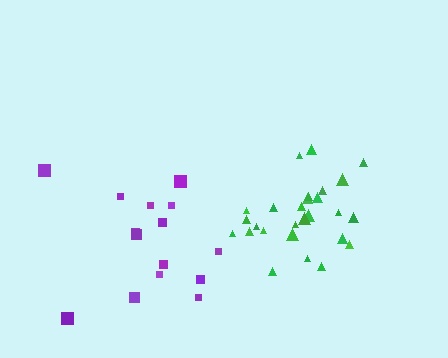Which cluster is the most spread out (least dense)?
Purple.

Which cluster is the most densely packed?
Green.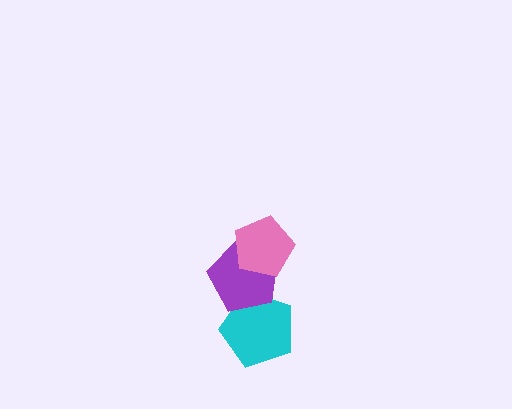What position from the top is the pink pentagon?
The pink pentagon is 1st from the top.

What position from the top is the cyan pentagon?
The cyan pentagon is 3rd from the top.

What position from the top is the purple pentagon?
The purple pentagon is 2nd from the top.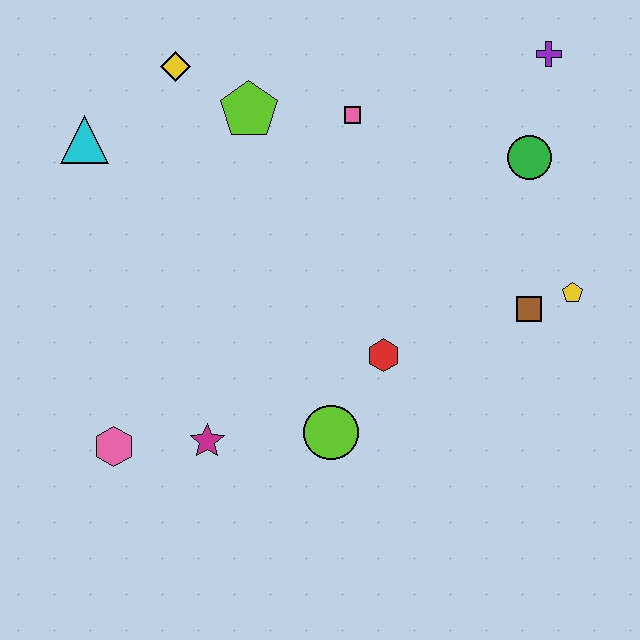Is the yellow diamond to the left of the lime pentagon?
Yes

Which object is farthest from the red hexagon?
The cyan triangle is farthest from the red hexagon.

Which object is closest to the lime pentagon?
The yellow diamond is closest to the lime pentagon.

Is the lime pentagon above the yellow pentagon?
Yes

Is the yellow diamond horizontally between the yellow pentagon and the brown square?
No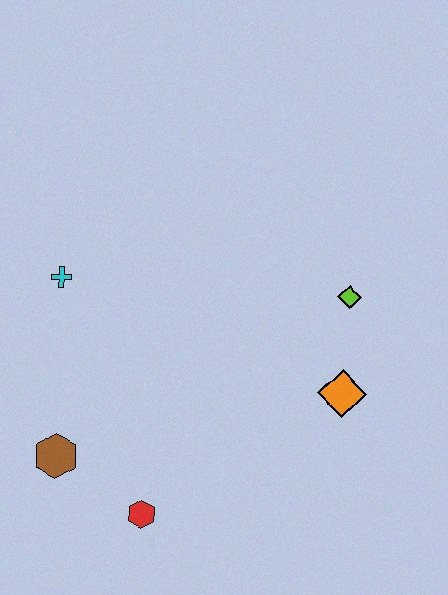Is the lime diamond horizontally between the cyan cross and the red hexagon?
No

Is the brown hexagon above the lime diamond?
No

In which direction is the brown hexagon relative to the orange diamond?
The brown hexagon is to the left of the orange diamond.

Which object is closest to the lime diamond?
The orange diamond is closest to the lime diamond.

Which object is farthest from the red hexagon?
The lime diamond is farthest from the red hexagon.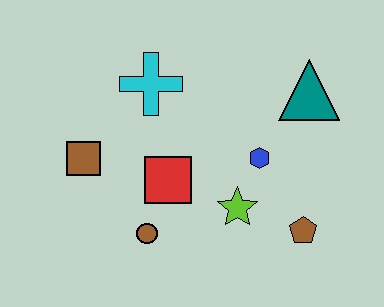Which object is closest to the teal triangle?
The blue hexagon is closest to the teal triangle.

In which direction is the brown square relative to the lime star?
The brown square is to the left of the lime star.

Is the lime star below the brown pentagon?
No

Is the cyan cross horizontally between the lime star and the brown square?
Yes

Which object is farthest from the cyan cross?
The brown pentagon is farthest from the cyan cross.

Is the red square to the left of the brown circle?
No